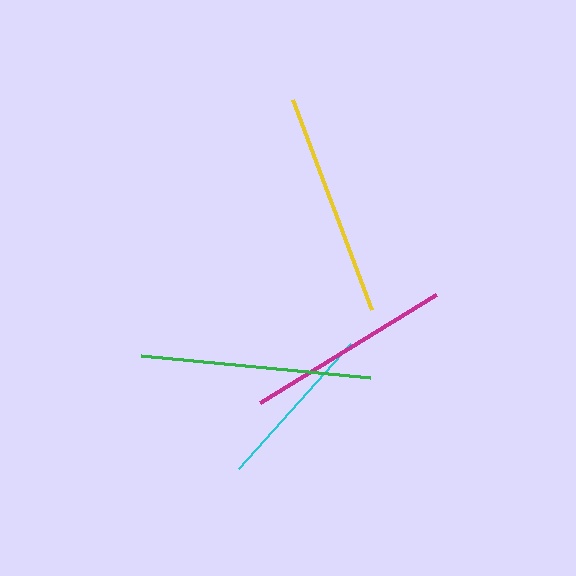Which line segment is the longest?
The green line is the longest at approximately 230 pixels.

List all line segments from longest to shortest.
From longest to shortest: green, yellow, magenta, cyan.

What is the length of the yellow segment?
The yellow segment is approximately 225 pixels long.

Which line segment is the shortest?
The cyan line is the shortest at approximately 167 pixels.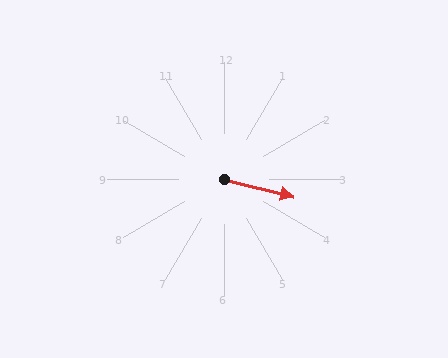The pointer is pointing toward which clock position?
Roughly 3 o'clock.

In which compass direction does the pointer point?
East.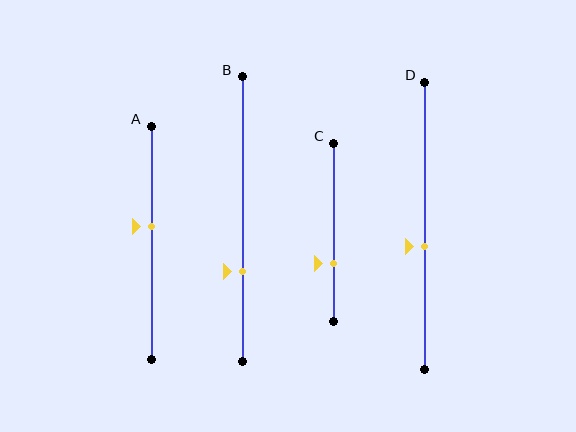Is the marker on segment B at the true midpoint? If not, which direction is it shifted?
No, the marker on segment B is shifted downward by about 19% of the segment length.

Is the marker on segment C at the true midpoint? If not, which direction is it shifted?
No, the marker on segment C is shifted downward by about 17% of the segment length.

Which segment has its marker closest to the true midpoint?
Segment A has its marker closest to the true midpoint.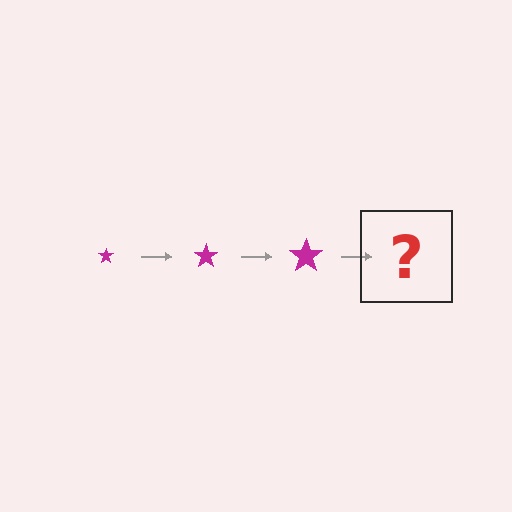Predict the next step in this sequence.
The next step is a magenta star, larger than the previous one.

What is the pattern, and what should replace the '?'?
The pattern is that the star gets progressively larger each step. The '?' should be a magenta star, larger than the previous one.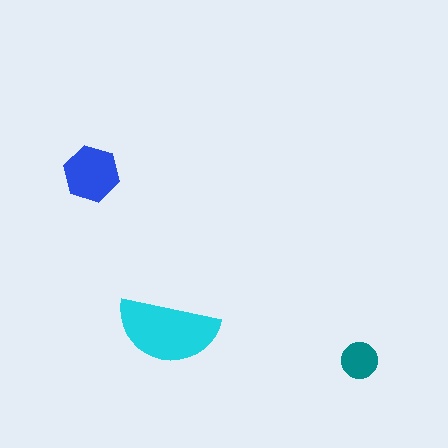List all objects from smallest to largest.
The teal circle, the blue hexagon, the cyan semicircle.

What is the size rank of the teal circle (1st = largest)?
3rd.